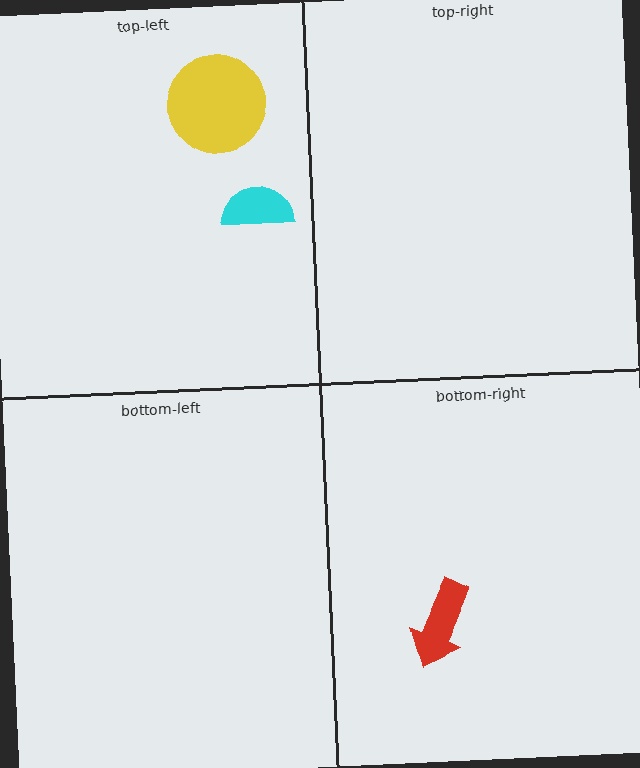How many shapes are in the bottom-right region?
1.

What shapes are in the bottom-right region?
The red arrow.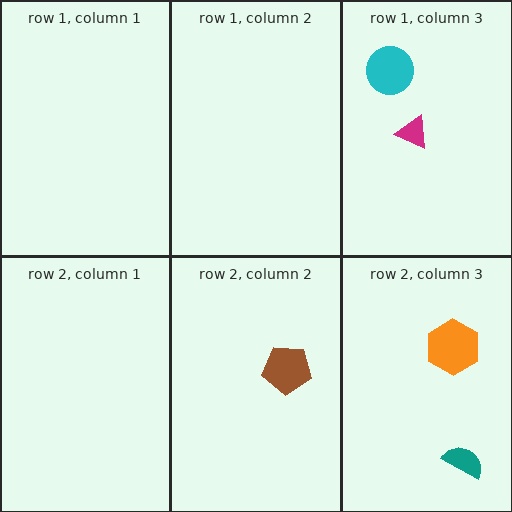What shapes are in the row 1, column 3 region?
The cyan circle, the magenta triangle.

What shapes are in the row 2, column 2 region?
The brown pentagon.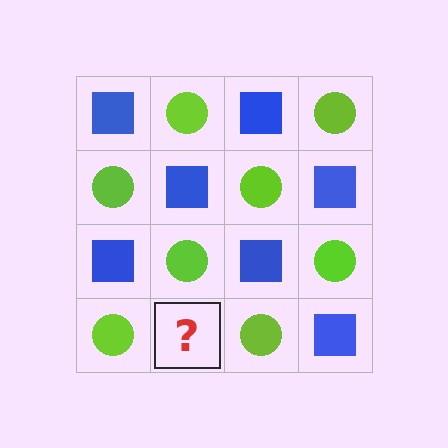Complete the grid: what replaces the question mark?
The question mark should be replaced with a blue square.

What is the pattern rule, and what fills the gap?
The rule is that it alternates blue square and lime circle in a checkerboard pattern. The gap should be filled with a blue square.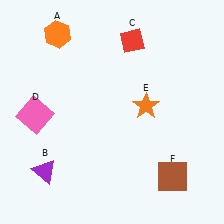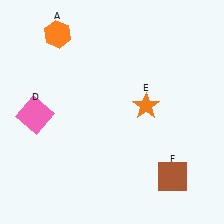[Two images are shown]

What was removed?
The purple triangle (B), the red diamond (C) were removed in Image 2.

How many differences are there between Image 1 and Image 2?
There are 2 differences between the two images.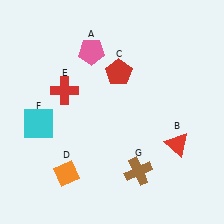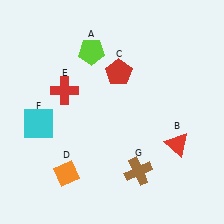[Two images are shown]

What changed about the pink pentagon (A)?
In Image 1, A is pink. In Image 2, it changed to lime.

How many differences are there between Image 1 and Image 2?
There is 1 difference between the two images.